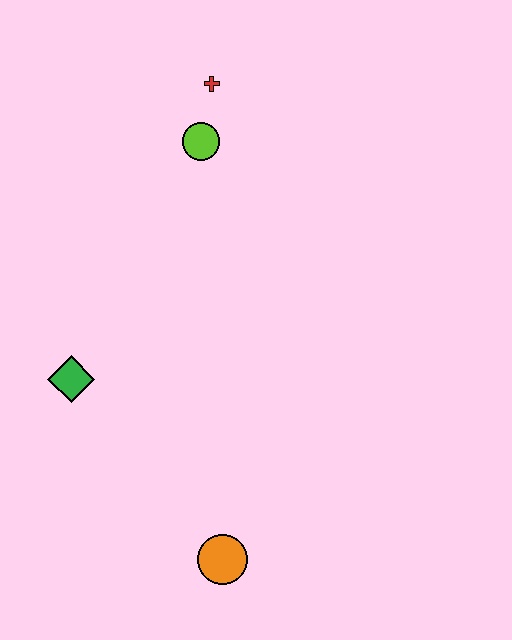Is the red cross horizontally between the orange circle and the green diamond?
Yes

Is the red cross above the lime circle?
Yes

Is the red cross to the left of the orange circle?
Yes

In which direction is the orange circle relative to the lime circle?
The orange circle is below the lime circle.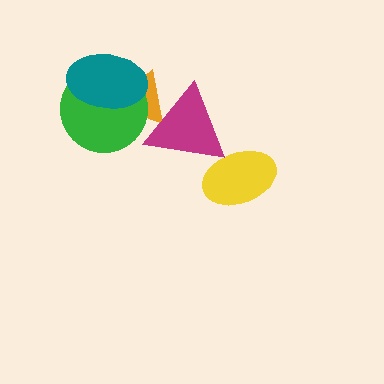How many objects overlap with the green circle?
2 objects overlap with the green circle.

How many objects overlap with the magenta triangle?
2 objects overlap with the magenta triangle.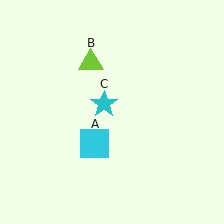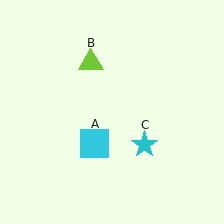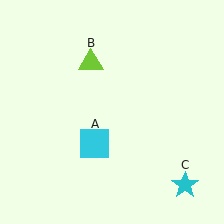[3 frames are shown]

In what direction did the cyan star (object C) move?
The cyan star (object C) moved down and to the right.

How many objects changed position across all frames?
1 object changed position: cyan star (object C).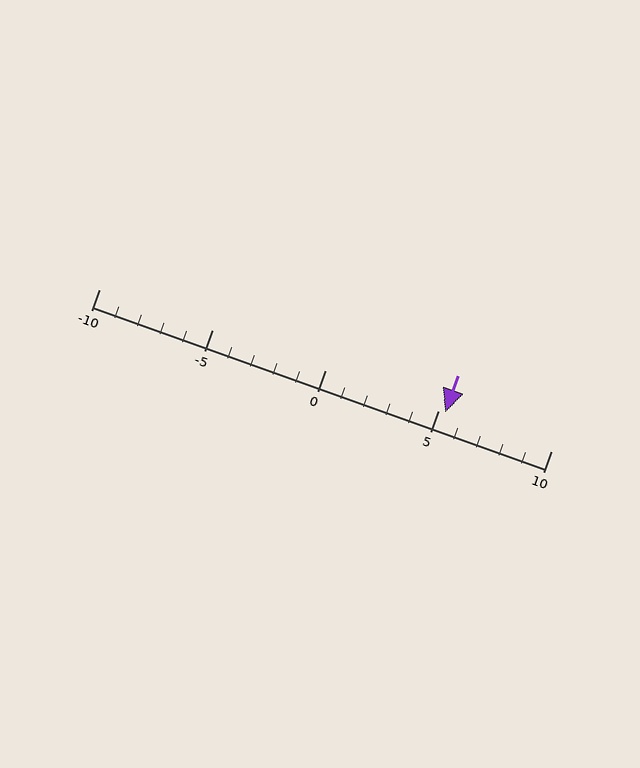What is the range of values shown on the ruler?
The ruler shows values from -10 to 10.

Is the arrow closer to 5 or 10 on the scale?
The arrow is closer to 5.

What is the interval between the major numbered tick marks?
The major tick marks are spaced 5 units apart.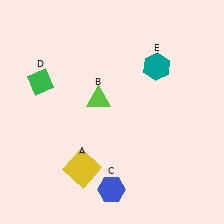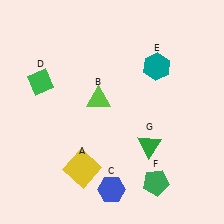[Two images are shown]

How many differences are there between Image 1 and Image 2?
There are 2 differences between the two images.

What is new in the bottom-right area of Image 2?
A green triangle (G) was added in the bottom-right area of Image 2.